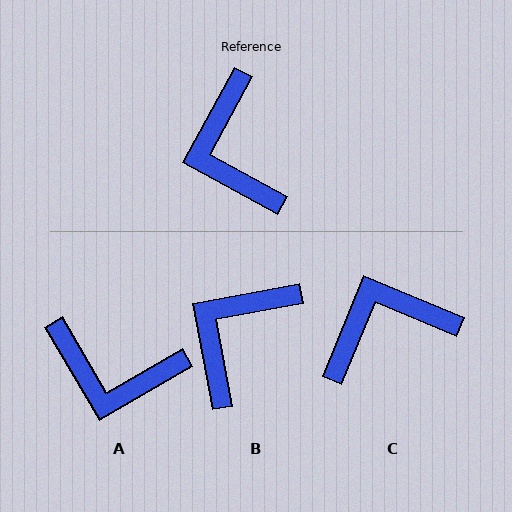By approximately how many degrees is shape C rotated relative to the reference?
Approximately 84 degrees clockwise.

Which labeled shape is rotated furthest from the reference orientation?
C, about 84 degrees away.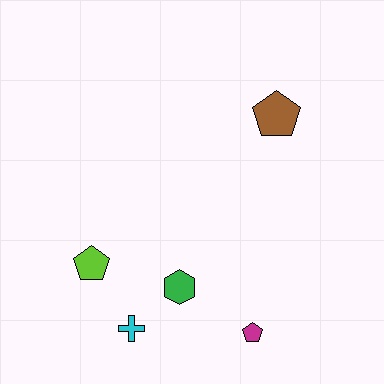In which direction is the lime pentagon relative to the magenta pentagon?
The lime pentagon is to the left of the magenta pentagon.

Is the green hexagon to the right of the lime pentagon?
Yes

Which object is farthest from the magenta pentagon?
The brown pentagon is farthest from the magenta pentagon.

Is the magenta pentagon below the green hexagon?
Yes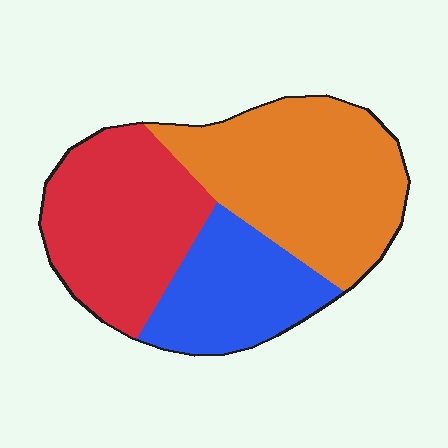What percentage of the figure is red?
Red covers around 35% of the figure.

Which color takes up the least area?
Blue, at roughly 25%.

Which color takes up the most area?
Orange, at roughly 40%.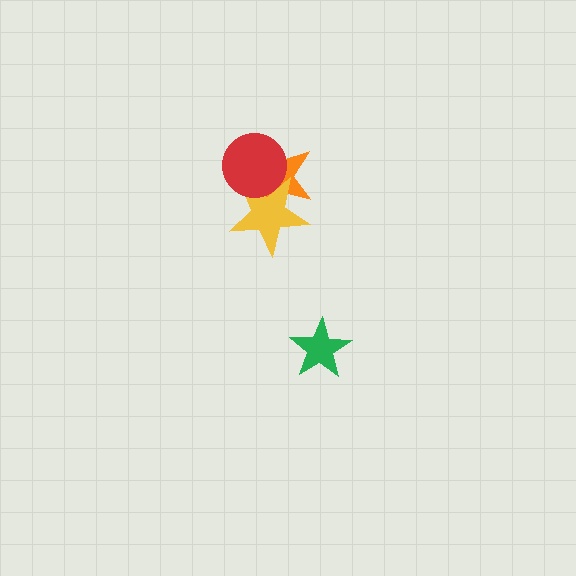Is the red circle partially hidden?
No, no other shape covers it.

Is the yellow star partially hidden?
Yes, it is partially covered by another shape.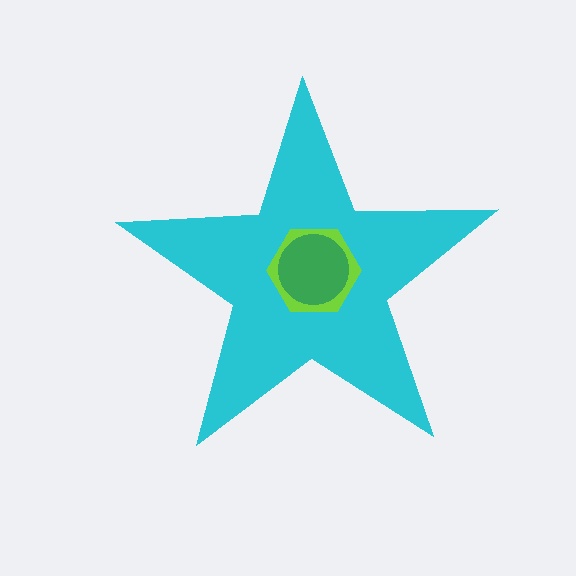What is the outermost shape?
The cyan star.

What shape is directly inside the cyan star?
The lime hexagon.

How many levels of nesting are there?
3.